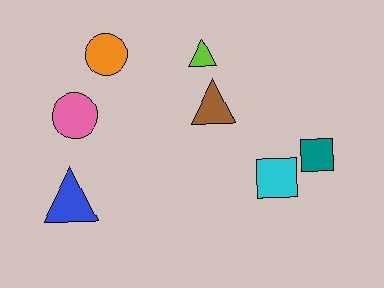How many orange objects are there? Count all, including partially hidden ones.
There is 1 orange object.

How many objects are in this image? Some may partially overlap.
There are 7 objects.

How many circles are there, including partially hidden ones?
There are 2 circles.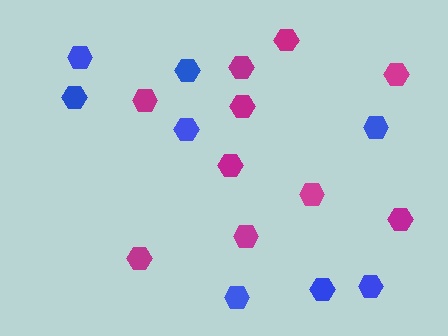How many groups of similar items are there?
There are 2 groups: one group of magenta hexagons (10) and one group of blue hexagons (8).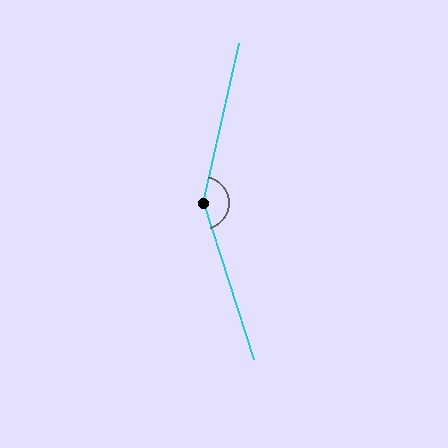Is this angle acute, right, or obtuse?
It is obtuse.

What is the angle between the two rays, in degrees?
Approximately 149 degrees.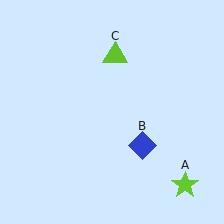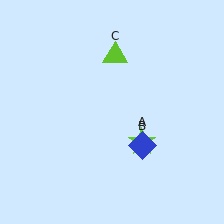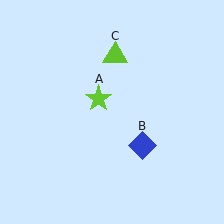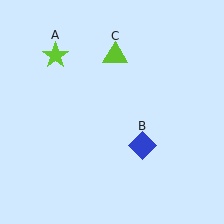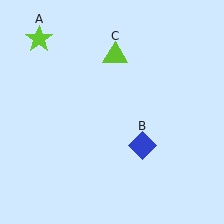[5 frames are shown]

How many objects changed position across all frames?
1 object changed position: lime star (object A).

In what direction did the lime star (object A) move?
The lime star (object A) moved up and to the left.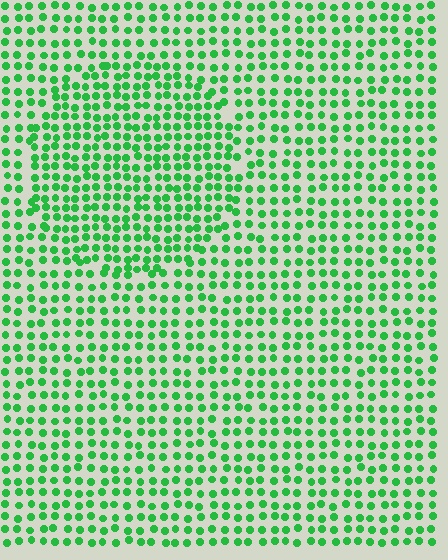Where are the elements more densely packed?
The elements are more densely packed inside the circle boundary.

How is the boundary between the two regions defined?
The boundary is defined by a change in element density (approximately 1.4x ratio). All elements are the same color, size, and shape.